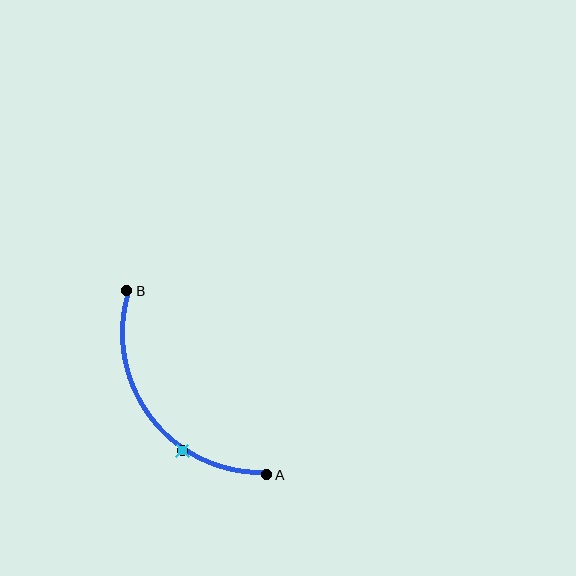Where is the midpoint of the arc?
The arc midpoint is the point on the curve farthest from the straight line joining A and B. It sits below and to the left of that line.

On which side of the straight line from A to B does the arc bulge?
The arc bulges below and to the left of the straight line connecting A and B.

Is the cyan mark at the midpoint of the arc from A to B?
No. The cyan mark lies on the arc but is closer to endpoint A. The arc midpoint would be at the point on the curve equidistant along the arc from both A and B.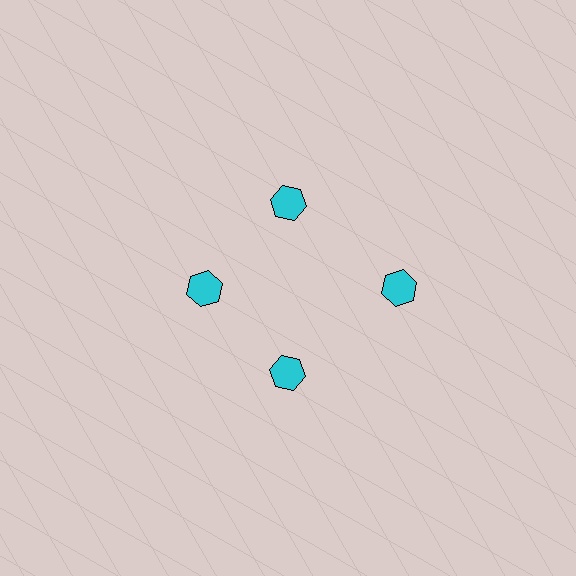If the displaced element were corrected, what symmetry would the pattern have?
It would have 4-fold rotational symmetry — the pattern would map onto itself every 90 degrees.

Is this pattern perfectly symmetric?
No. The 4 cyan hexagons are arranged in a ring, but one element near the 3 o'clock position is pushed outward from the center, breaking the 4-fold rotational symmetry.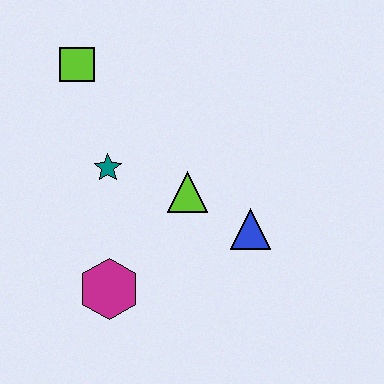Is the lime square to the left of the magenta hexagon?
Yes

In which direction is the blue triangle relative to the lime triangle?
The blue triangle is to the right of the lime triangle.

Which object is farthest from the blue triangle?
The lime square is farthest from the blue triangle.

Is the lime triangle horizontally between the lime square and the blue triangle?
Yes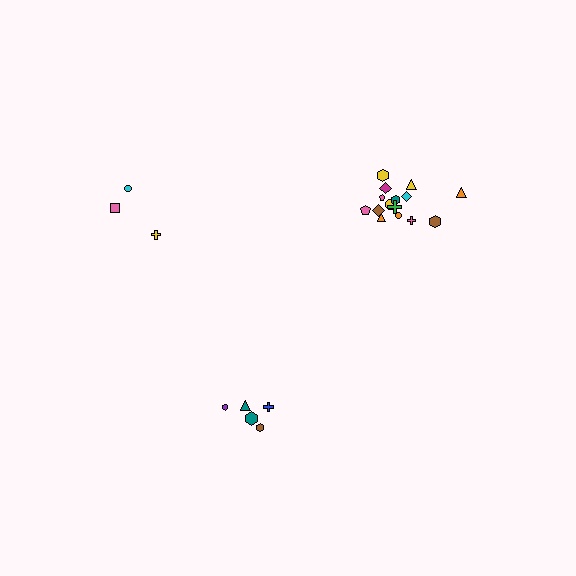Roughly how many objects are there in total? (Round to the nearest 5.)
Roughly 25 objects in total.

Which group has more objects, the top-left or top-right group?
The top-right group.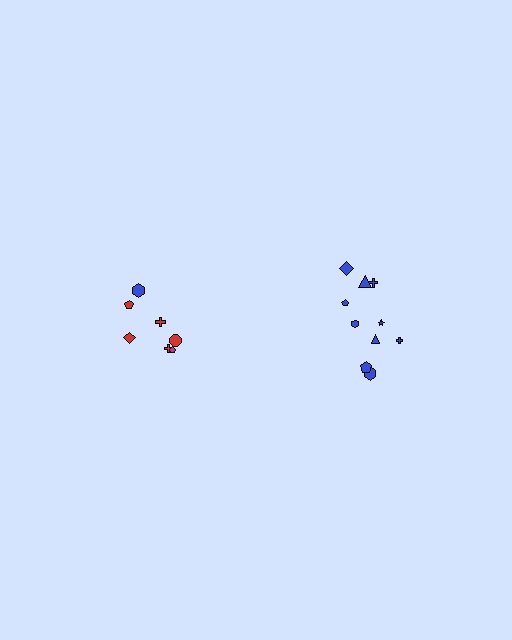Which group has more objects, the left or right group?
The right group.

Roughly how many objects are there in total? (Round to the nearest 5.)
Roughly 15 objects in total.